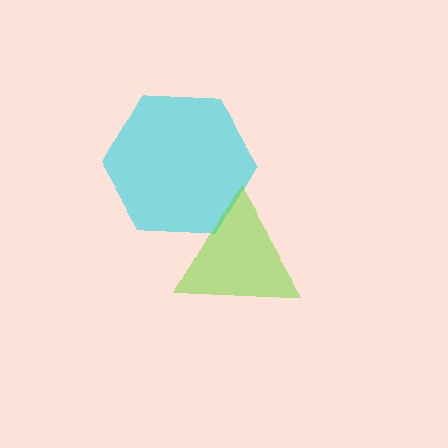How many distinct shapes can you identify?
There are 2 distinct shapes: a cyan hexagon, a lime triangle.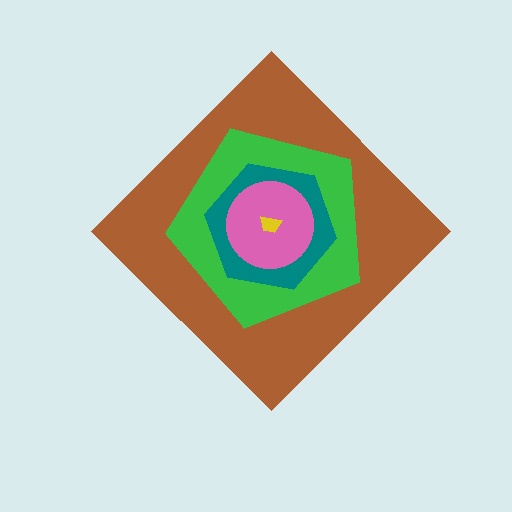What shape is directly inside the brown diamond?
The green pentagon.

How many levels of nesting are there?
5.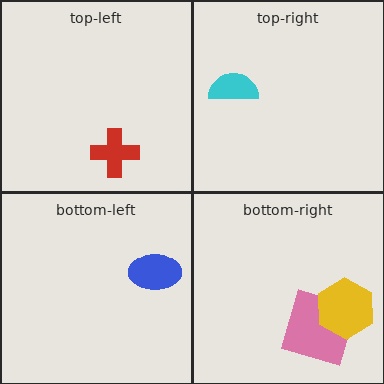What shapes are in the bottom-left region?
The blue ellipse.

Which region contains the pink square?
The bottom-right region.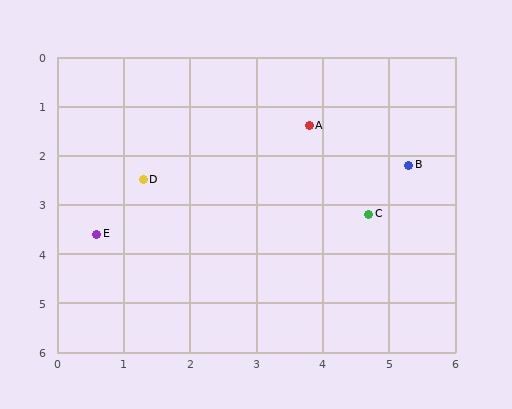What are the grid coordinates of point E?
Point E is at approximately (0.6, 3.6).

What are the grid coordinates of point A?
Point A is at approximately (3.8, 1.4).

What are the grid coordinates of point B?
Point B is at approximately (5.3, 2.2).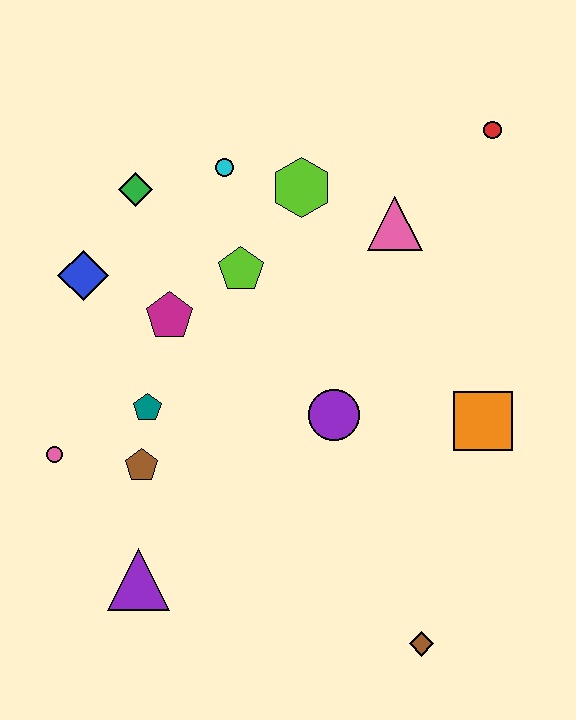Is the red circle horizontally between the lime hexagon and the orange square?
No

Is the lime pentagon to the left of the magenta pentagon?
No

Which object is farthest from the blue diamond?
The brown diamond is farthest from the blue diamond.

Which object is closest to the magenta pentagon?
The lime pentagon is closest to the magenta pentagon.